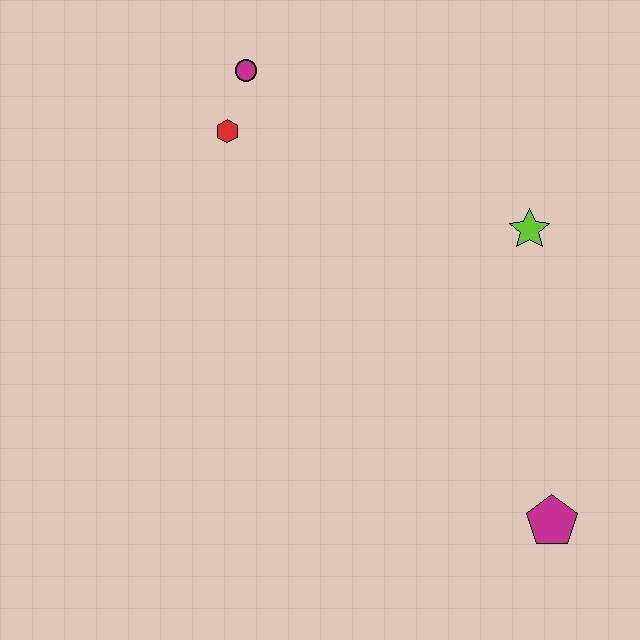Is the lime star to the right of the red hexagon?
Yes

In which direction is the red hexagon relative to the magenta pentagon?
The red hexagon is above the magenta pentagon.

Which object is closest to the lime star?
The magenta pentagon is closest to the lime star.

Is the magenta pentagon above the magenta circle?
No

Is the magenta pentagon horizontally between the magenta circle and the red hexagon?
No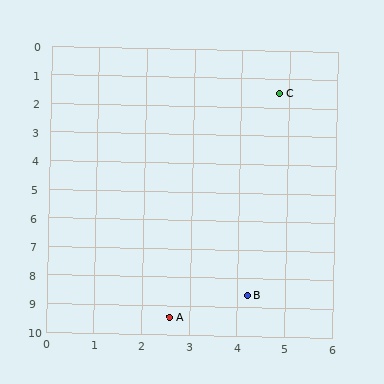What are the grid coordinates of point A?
Point A is at approximately (2.6, 9.4).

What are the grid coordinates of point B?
Point B is at approximately (4.2, 8.6).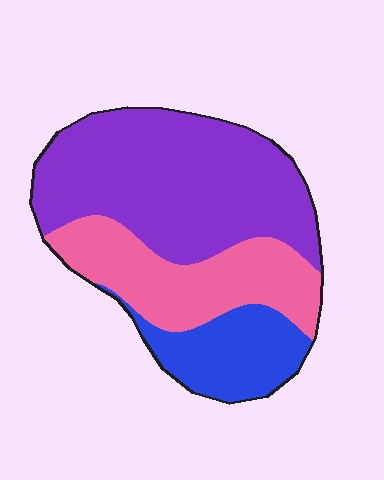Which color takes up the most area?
Purple, at roughly 55%.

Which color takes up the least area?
Blue, at roughly 20%.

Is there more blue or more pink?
Pink.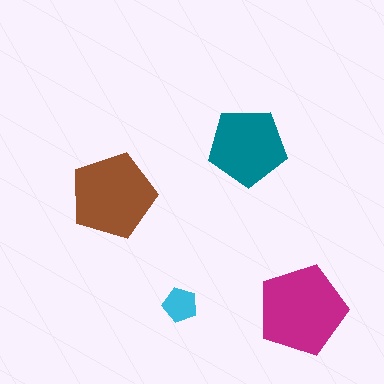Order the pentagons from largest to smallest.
the magenta one, the brown one, the teal one, the cyan one.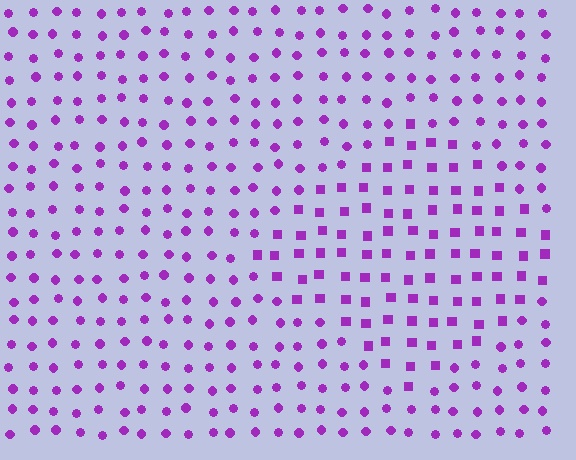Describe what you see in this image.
The image is filled with small purple elements arranged in a uniform grid. A diamond-shaped region contains squares, while the surrounding area contains circles. The boundary is defined purely by the change in element shape.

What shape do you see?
I see a diamond.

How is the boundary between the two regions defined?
The boundary is defined by a change in element shape: squares inside vs. circles outside. All elements share the same color and spacing.